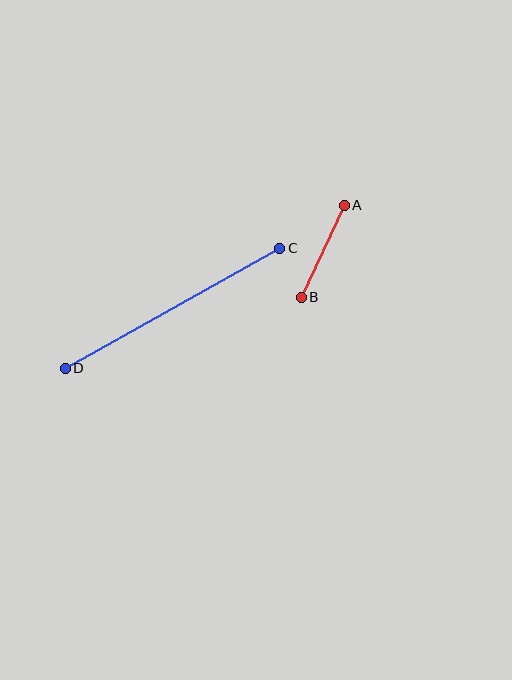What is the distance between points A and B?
The distance is approximately 102 pixels.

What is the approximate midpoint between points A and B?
The midpoint is at approximately (323, 251) pixels.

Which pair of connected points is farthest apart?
Points C and D are farthest apart.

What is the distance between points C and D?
The distance is approximately 246 pixels.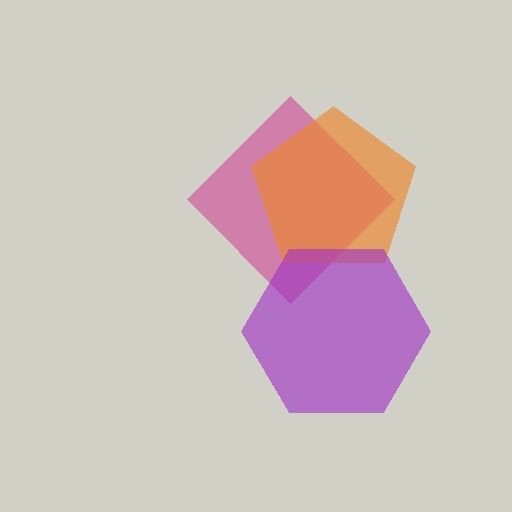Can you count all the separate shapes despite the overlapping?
Yes, there are 3 separate shapes.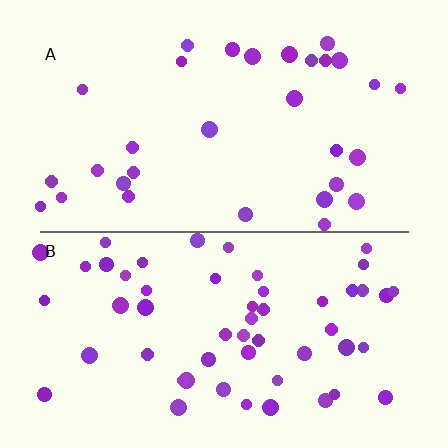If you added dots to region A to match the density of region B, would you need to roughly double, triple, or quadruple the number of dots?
Approximately double.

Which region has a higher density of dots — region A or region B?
B (the bottom).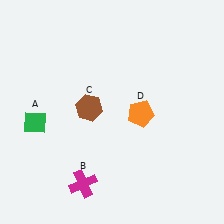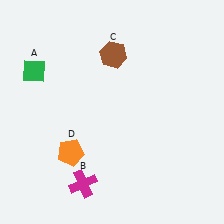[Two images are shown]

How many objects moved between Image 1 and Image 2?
3 objects moved between the two images.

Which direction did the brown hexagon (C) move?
The brown hexagon (C) moved up.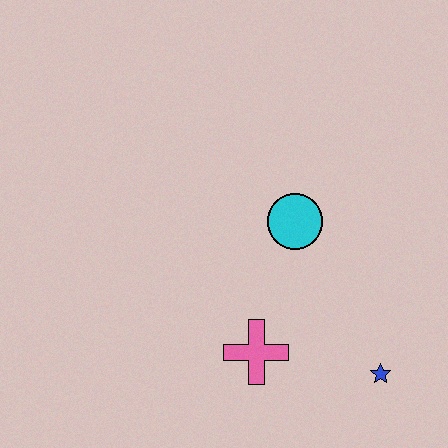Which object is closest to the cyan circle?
The pink cross is closest to the cyan circle.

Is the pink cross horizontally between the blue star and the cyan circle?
No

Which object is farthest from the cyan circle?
The blue star is farthest from the cyan circle.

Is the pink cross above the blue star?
Yes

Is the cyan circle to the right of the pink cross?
Yes